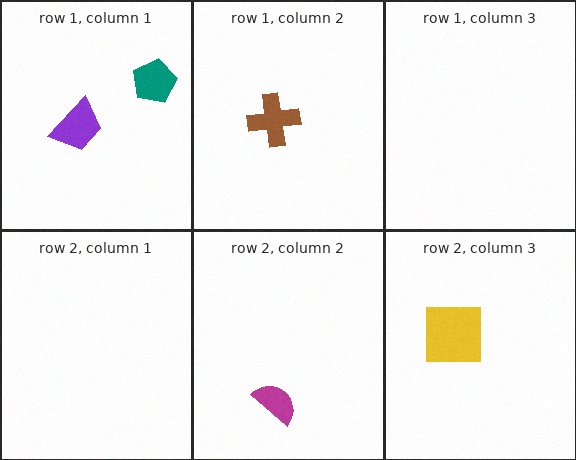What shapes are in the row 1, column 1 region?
The teal pentagon, the purple trapezoid.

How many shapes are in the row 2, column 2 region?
1.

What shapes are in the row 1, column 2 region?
The brown cross.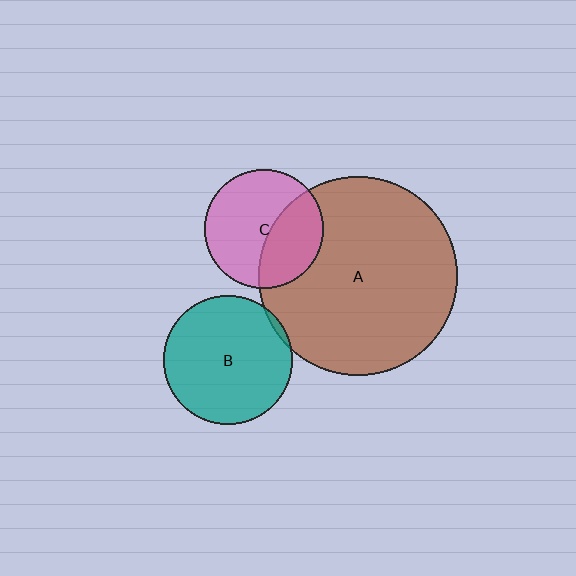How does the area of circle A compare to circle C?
Approximately 2.8 times.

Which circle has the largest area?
Circle A (brown).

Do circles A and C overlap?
Yes.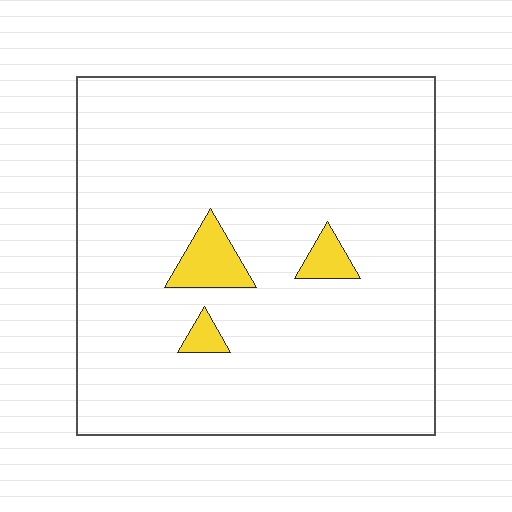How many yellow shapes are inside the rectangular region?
3.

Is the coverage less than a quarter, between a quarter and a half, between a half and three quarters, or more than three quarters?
Less than a quarter.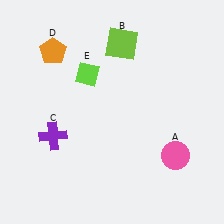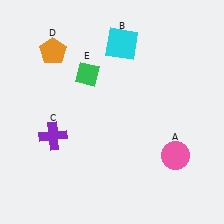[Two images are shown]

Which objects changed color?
B changed from lime to cyan. E changed from lime to green.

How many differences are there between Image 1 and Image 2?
There are 2 differences between the two images.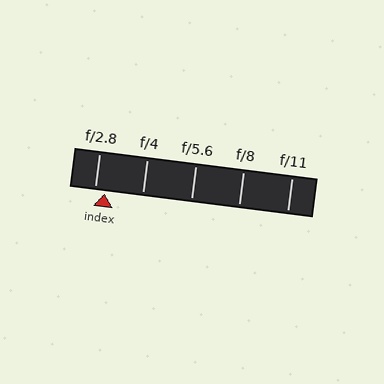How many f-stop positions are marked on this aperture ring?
There are 5 f-stop positions marked.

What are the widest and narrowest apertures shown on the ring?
The widest aperture shown is f/2.8 and the narrowest is f/11.